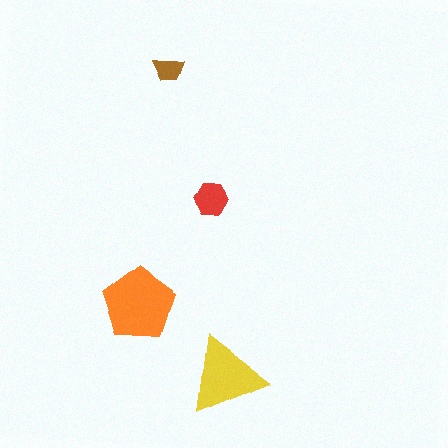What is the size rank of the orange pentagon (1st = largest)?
1st.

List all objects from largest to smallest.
The orange pentagon, the yellow triangle, the red hexagon, the brown trapezoid.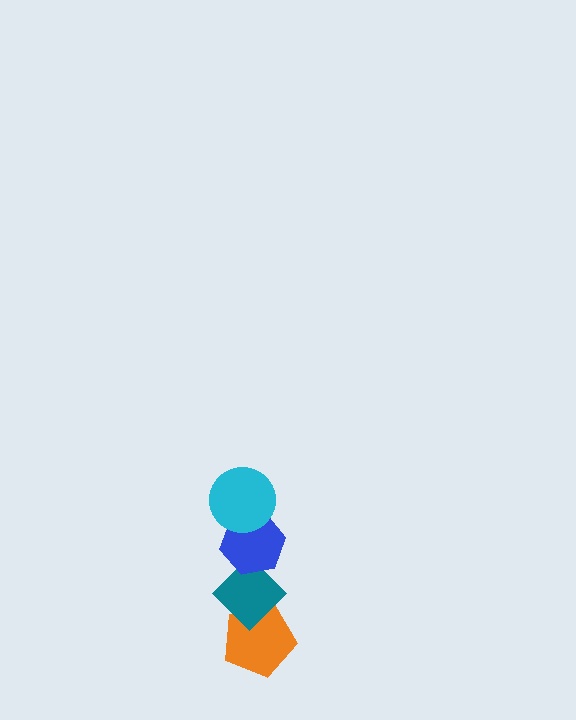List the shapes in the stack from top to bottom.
From top to bottom: the cyan circle, the blue hexagon, the teal diamond, the orange pentagon.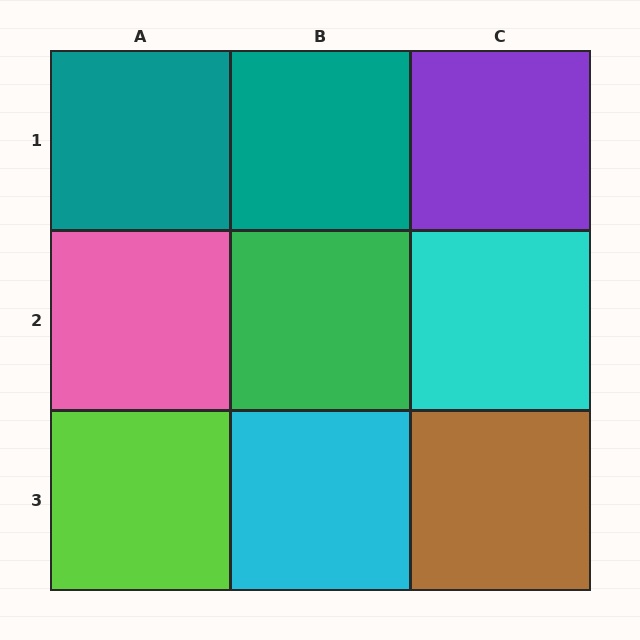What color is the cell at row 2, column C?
Cyan.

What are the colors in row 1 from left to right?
Teal, teal, purple.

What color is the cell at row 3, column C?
Brown.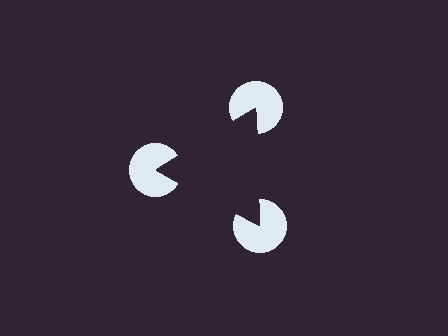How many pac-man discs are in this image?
There are 3 — one at each vertex of the illusory triangle.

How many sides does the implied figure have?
3 sides.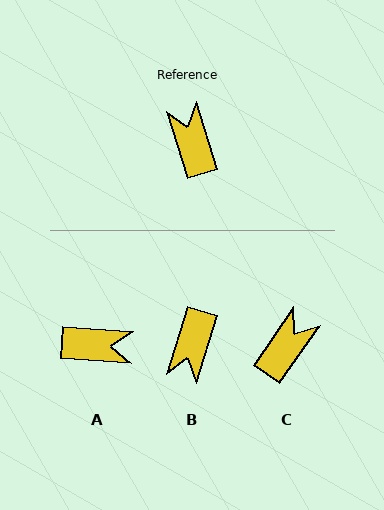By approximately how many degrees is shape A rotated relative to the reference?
Approximately 111 degrees clockwise.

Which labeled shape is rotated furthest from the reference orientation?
B, about 146 degrees away.